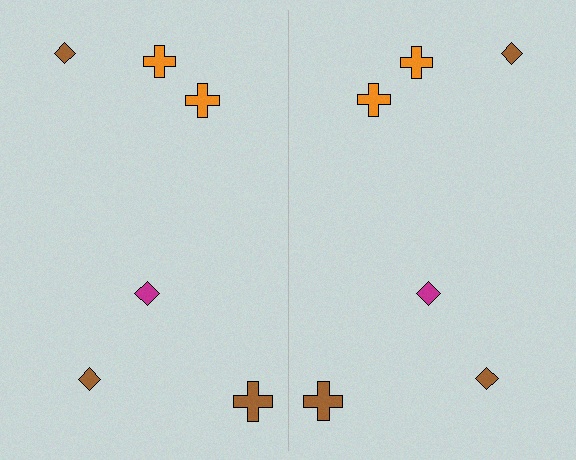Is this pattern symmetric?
Yes, this pattern has bilateral (reflection) symmetry.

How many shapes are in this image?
There are 12 shapes in this image.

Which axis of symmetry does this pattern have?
The pattern has a vertical axis of symmetry running through the center of the image.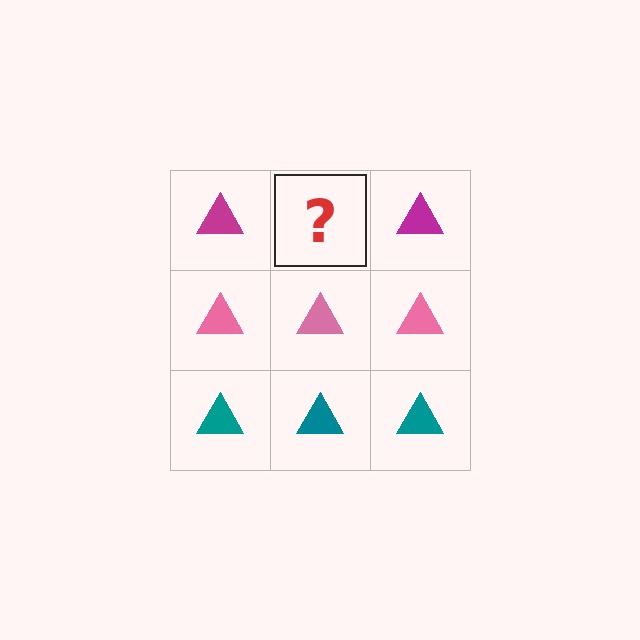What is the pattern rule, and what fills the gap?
The rule is that each row has a consistent color. The gap should be filled with a magenta triangle.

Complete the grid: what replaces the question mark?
The question mark should be replaced with a magenta triangle.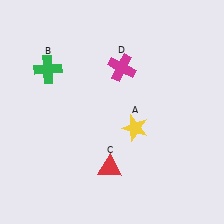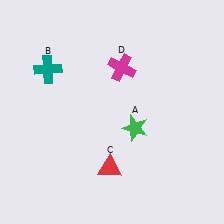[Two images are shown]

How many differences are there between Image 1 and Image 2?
There are 2 differences between the two images.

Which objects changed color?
A changed from yellow to green. B changed from green to teal.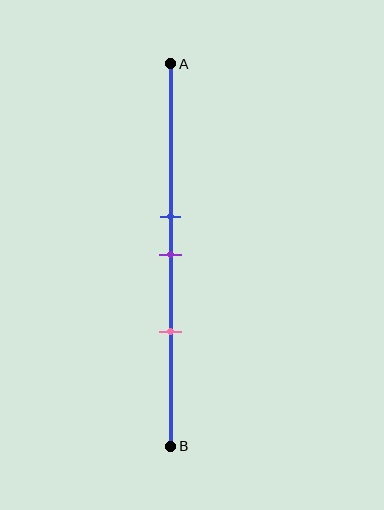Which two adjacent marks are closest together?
The blue and purple marks are the closest adjacent pair.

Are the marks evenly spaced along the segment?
Yes, the marks are approximately evenly spaced.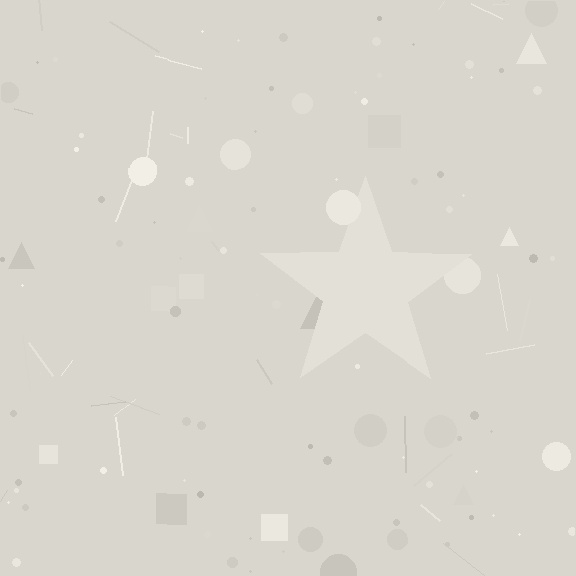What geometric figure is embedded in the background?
A star is embedded in the background.